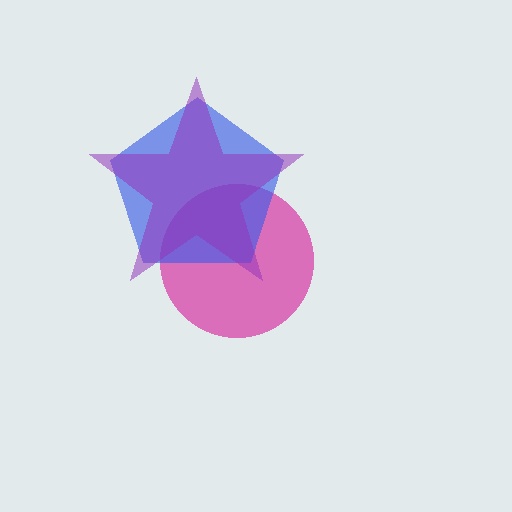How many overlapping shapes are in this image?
There are 3 overlapping shapes in the image.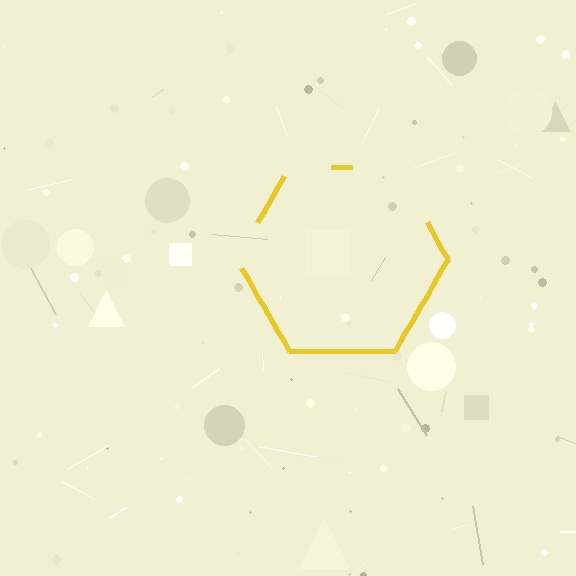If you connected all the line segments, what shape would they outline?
They would outline a hexagon.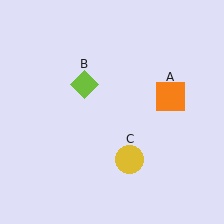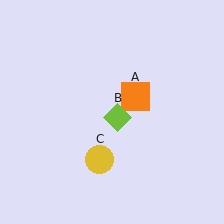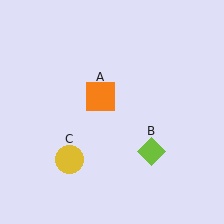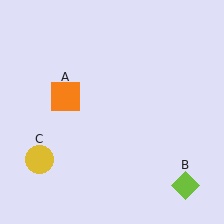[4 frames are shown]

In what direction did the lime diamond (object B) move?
The lime diamond (object B) moved down and to the right.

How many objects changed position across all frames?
3 objects changed position: orange square (object A), lime diamond (object B), yellow circle (object C).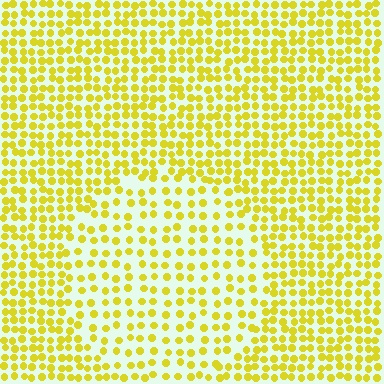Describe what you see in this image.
The image contains small yellow elements arranged at two different densities. A circle-shaped region is visible where the elements are less densely packed than the surrounding area.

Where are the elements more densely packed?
The elements are more densely packed outside the circle boundary.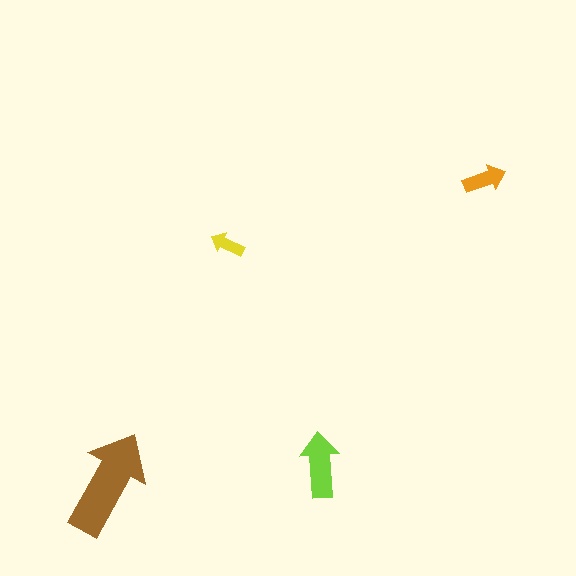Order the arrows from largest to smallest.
the brown one, the lime one, the orange one, the yellow one.